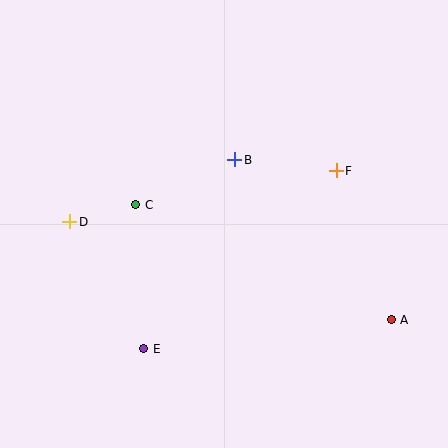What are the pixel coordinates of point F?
Point F is at (336, 171).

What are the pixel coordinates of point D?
Point D is at (70, 222).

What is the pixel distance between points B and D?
The distance between B and D is 176 pixels.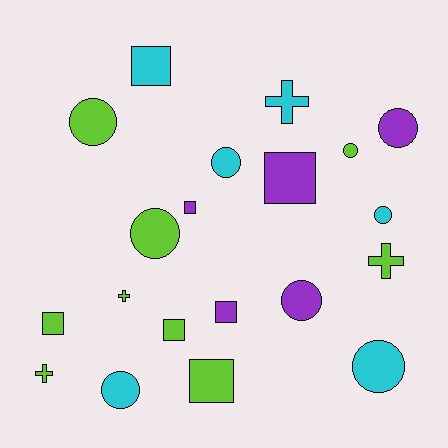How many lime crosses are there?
There are 3 lime crosses.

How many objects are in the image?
There are 20 objects.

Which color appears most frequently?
Lime, with 9 objects.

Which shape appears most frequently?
Circle, with 9 objects.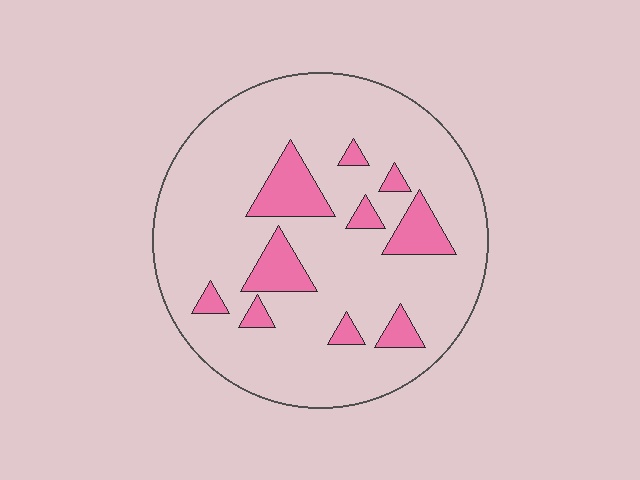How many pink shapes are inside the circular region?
10.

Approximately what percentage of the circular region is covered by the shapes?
Approximately 15%.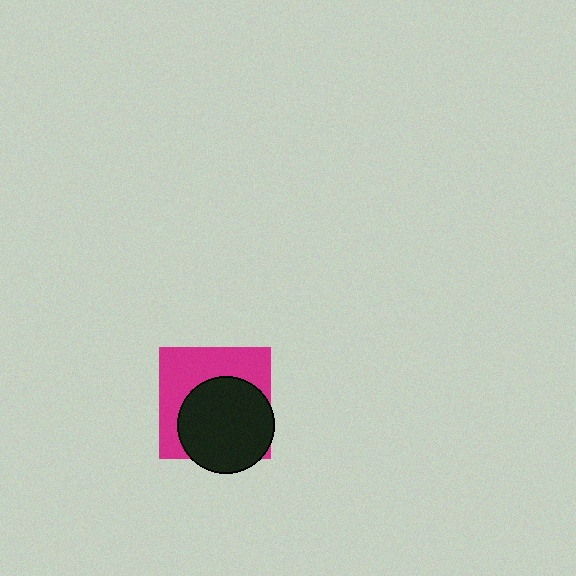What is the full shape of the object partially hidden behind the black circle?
The partially hidden object is a magenta square.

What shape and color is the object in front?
The object in front is a black circle.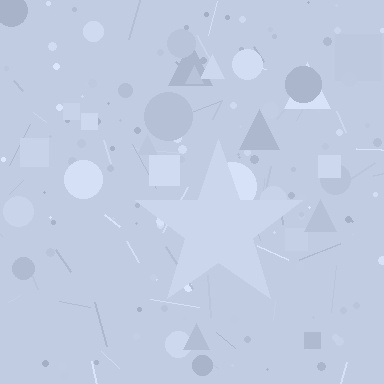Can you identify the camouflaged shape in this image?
The camouflaged shape is a star.